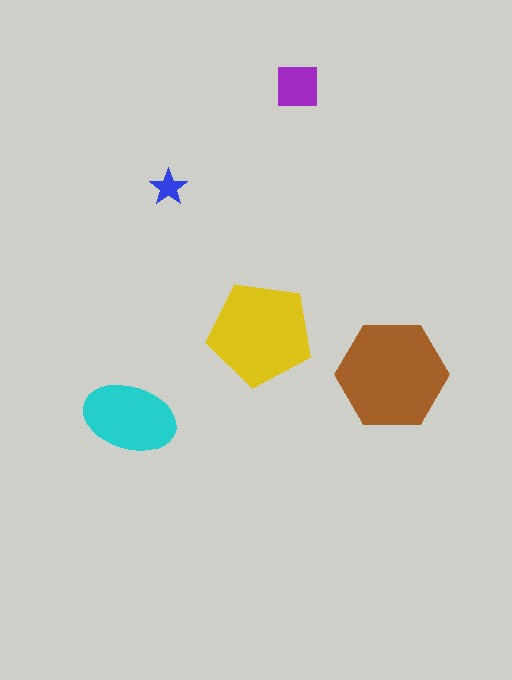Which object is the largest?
The brown hexagon.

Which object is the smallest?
The blue star.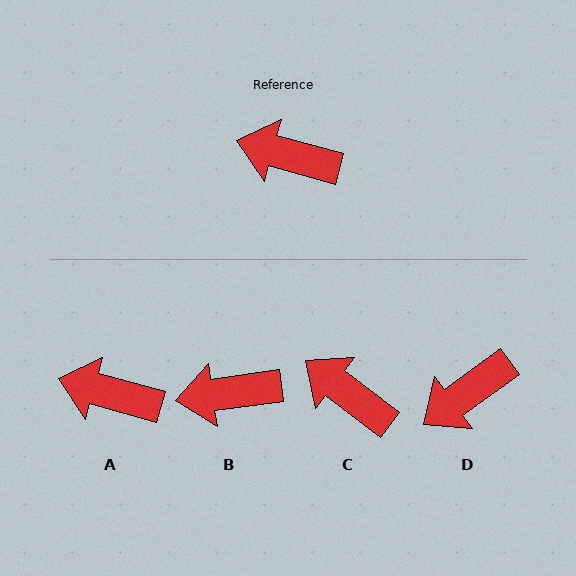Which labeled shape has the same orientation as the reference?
A.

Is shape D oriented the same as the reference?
No, it is off by about 51 degrees.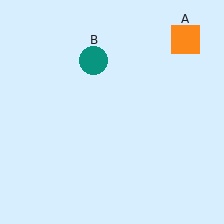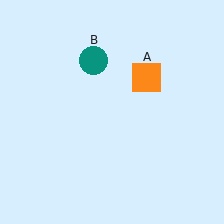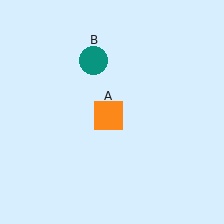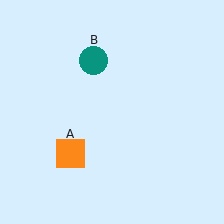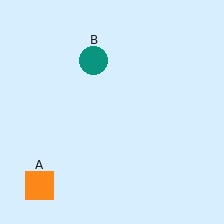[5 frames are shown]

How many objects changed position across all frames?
1 object changed position: orange square (object A).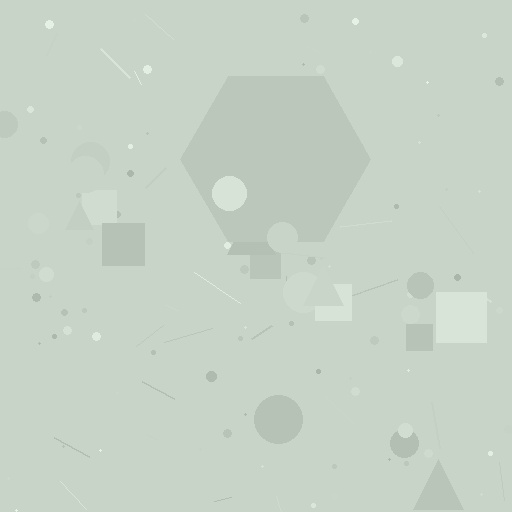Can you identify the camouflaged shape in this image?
The camouflaged shape is a hexagon.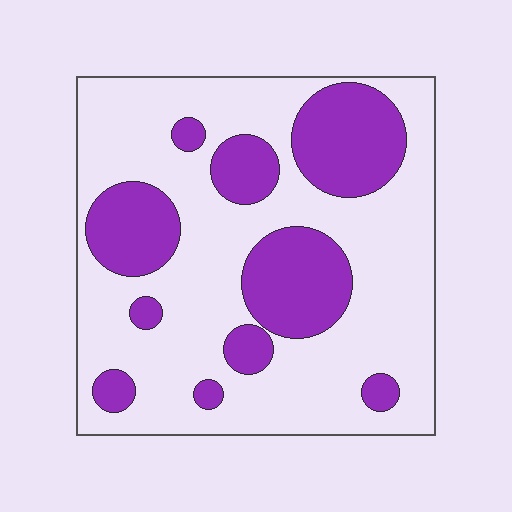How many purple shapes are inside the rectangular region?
10.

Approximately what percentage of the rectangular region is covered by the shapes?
Approximately 30%.